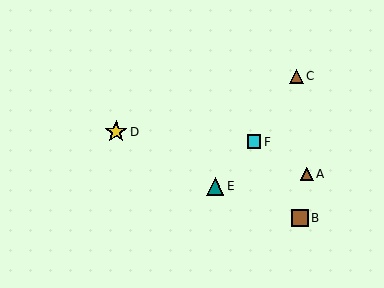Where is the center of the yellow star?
The center of the yellow star is at (116, 132).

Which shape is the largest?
The yellow star (labeled D) is the largest.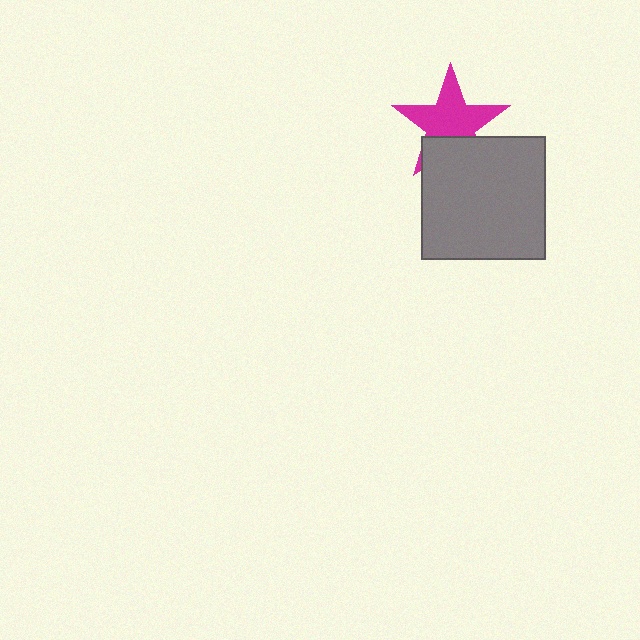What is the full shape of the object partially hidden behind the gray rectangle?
The partially hidden object is a magenta star.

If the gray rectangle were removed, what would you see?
You would see the complete magenta star.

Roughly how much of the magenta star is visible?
Most of it is visible (roughly 68%).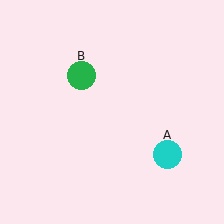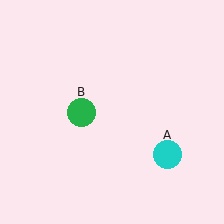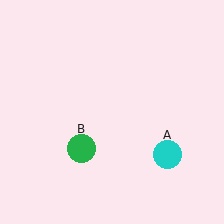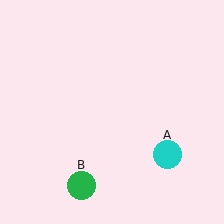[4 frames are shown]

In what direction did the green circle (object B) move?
The green circle (object B) moved down.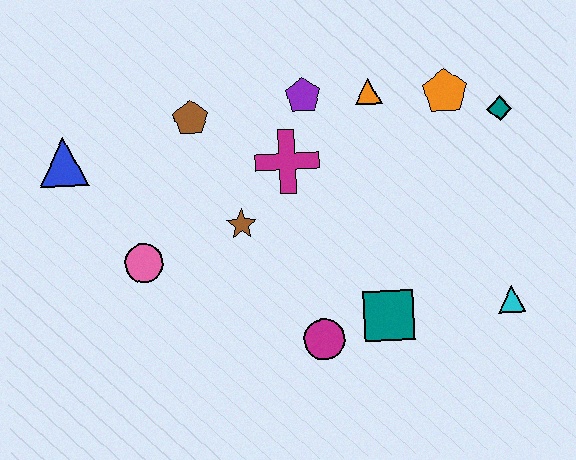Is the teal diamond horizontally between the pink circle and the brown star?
No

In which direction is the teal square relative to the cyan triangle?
The teal square is to the left of the cyan triangle.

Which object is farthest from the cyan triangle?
The blue triangle is farthest from the cyan triangle.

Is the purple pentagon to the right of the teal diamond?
No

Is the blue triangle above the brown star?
Yes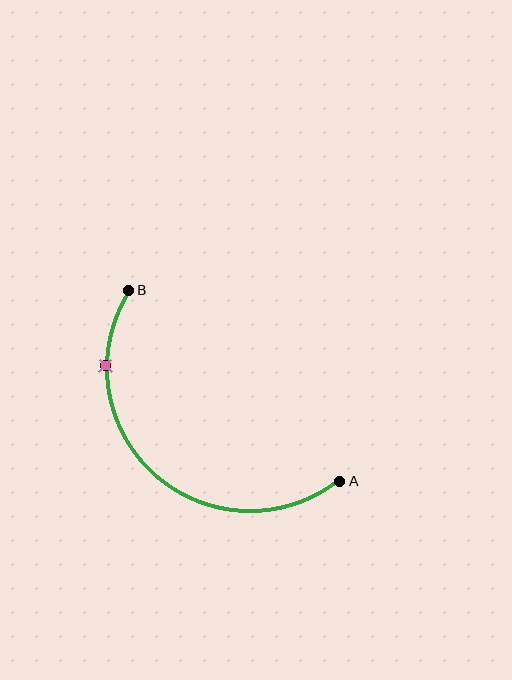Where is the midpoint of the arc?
The arc midpoint is the point on the curve farthest from the straight line joining A and B. It sits below and to the left of that line.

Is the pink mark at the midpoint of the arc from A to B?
No. The pink mark lies on the arc but is closer to endpoint B. The arc midpoint would be at the point on the curve equidistant along the arc from both A and B.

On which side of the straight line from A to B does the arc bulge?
The arc bulges below and to the left of the straight line connecting A and B.